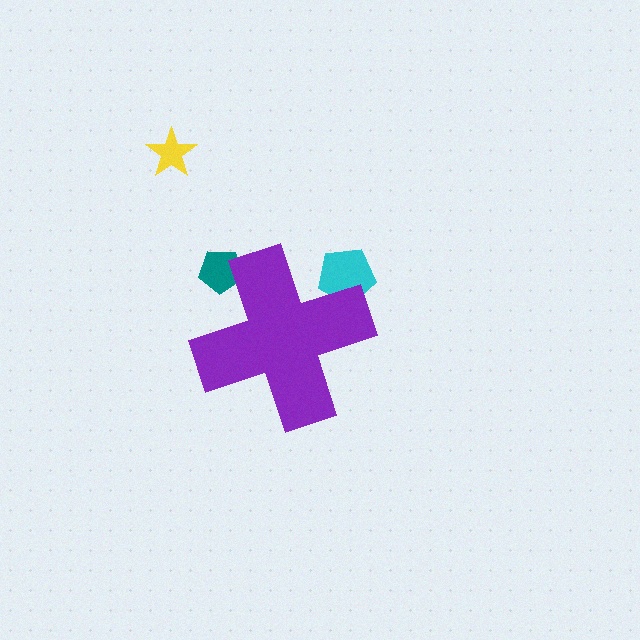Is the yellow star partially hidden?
No, the yellow star is fully visible.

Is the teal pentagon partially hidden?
Yes, the teal pentagon is partially hidden behind the purple cross.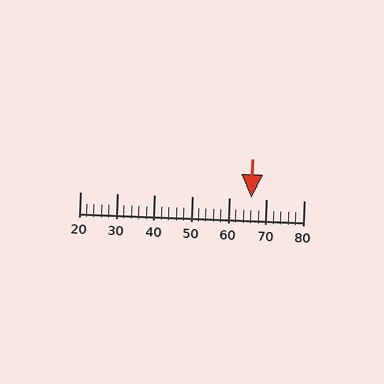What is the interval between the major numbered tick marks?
The major tick marks are spaced 10 units apart.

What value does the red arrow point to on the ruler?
The red arrow points to approximately 66.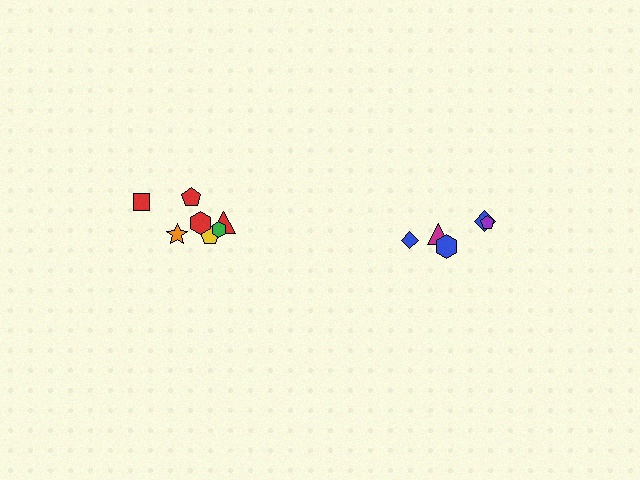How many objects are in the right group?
There are 5 objects.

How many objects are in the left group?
There are 7 objects.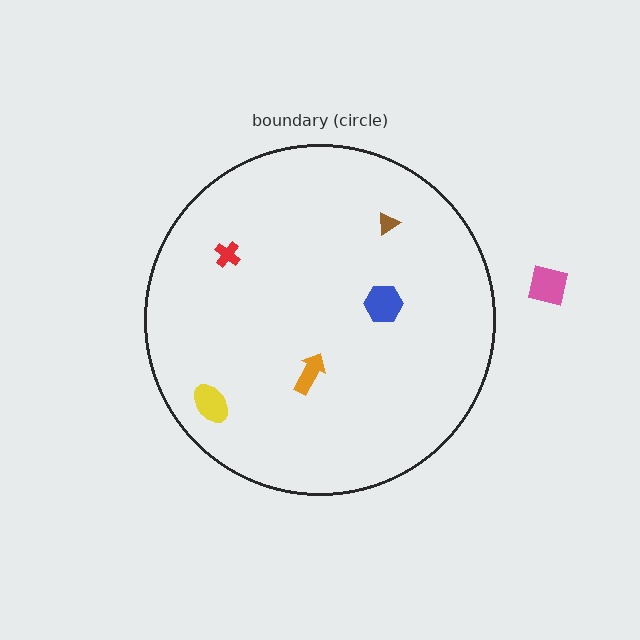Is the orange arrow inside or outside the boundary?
Inside.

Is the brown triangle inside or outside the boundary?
Inside.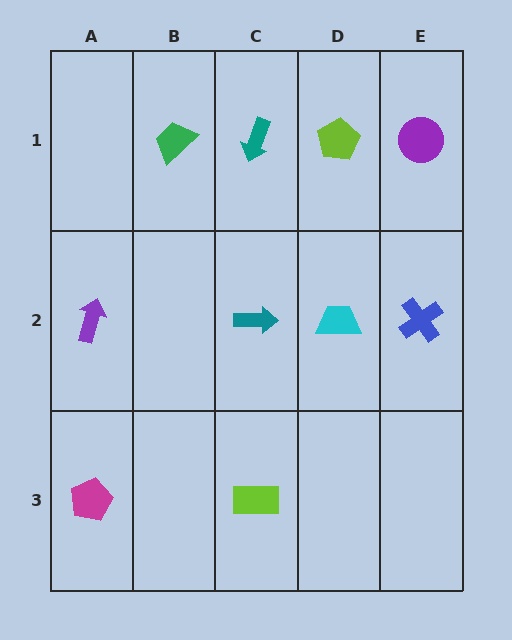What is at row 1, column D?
A lime pentagon.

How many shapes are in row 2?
4 shapes.